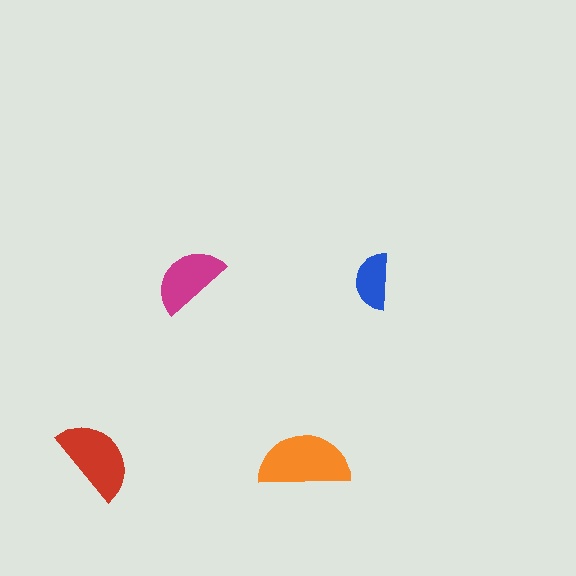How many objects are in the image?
There are 4 objects in the image.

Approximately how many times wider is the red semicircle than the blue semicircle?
About 1.5 times wider.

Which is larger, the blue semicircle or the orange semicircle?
The orange one.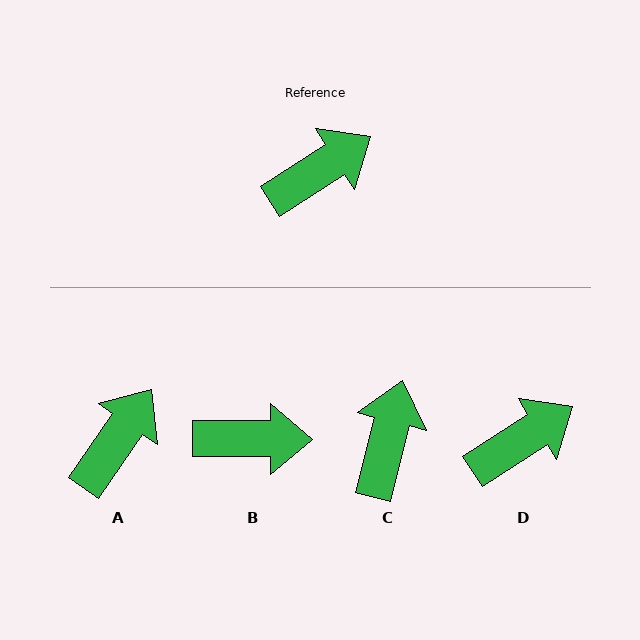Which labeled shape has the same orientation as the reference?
D.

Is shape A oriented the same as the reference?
No, it is off by about 23 degrees.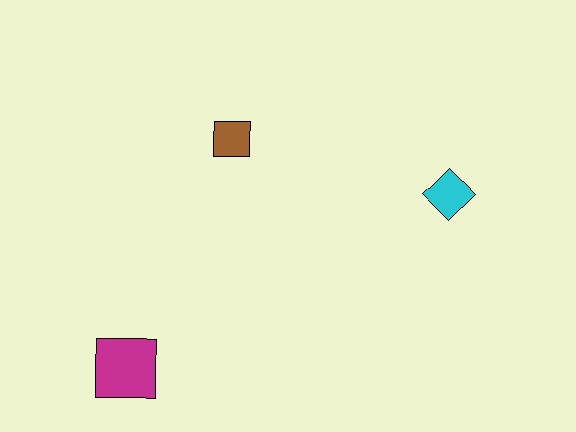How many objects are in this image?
There are 3 objects.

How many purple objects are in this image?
There are no purple objects.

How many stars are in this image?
There are no stars.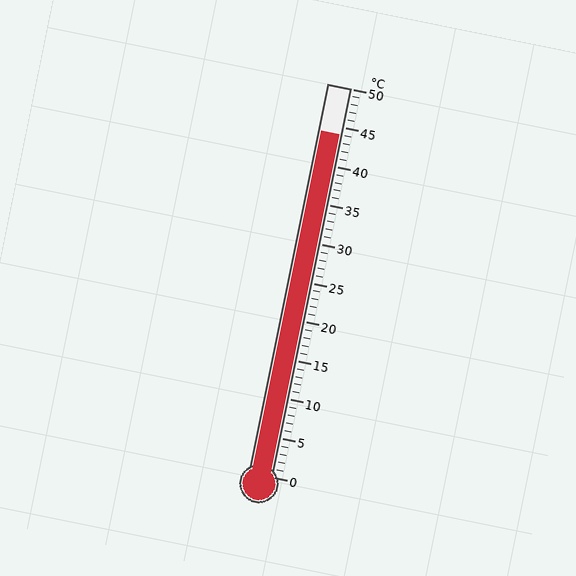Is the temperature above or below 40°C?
The temperature is above 40°C.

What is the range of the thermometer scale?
The thermometer scale ranges from 0°C to 50°C.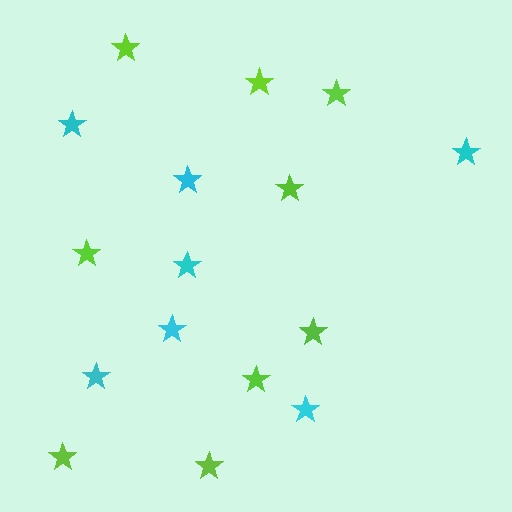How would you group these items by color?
There are 2 groups: one group of cyan stars (7) and one group of lime stars (9).